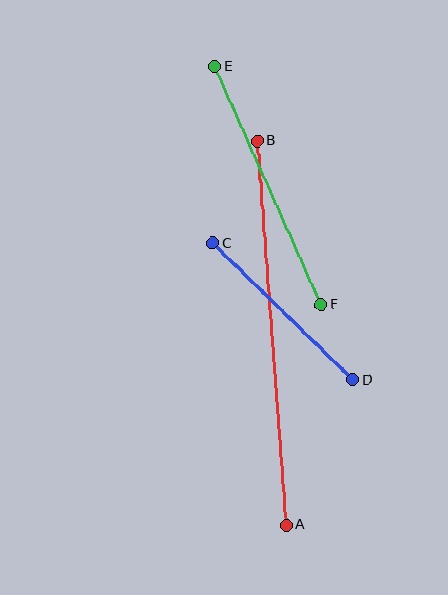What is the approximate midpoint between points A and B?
The midpoint is at approximately (272, 333) pixels.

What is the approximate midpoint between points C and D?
The midpoint is at approximately (283, 312) pixels.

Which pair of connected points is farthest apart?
Points A and B are farthest apart.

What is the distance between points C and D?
The distance is approximately 196 pixels.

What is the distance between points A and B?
The distance is approximately 386 pixels.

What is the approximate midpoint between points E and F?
The midpoint is at approximately (268, 185) pixels.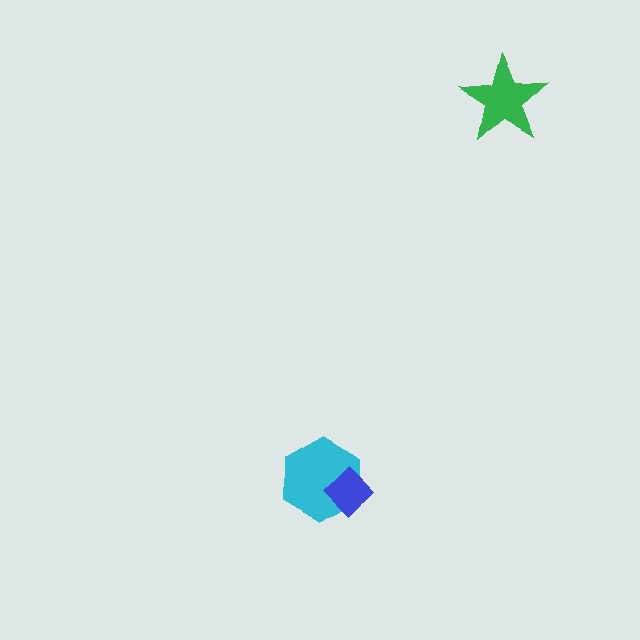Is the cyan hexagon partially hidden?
Yes, it is partially covered by another shape.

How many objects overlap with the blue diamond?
1 object overlaps with the blue diamond.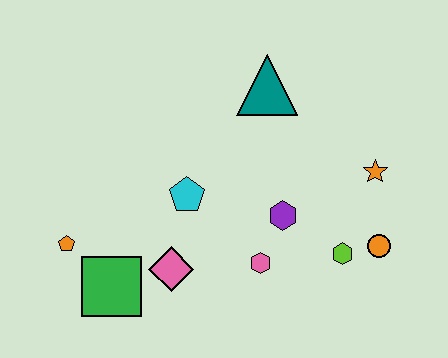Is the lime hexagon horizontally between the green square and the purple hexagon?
No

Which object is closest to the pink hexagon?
The purple hexagon is closest to the pink hexagon.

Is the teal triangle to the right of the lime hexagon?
No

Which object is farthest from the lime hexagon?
The orange pentagon is farthest from the lime hexagon.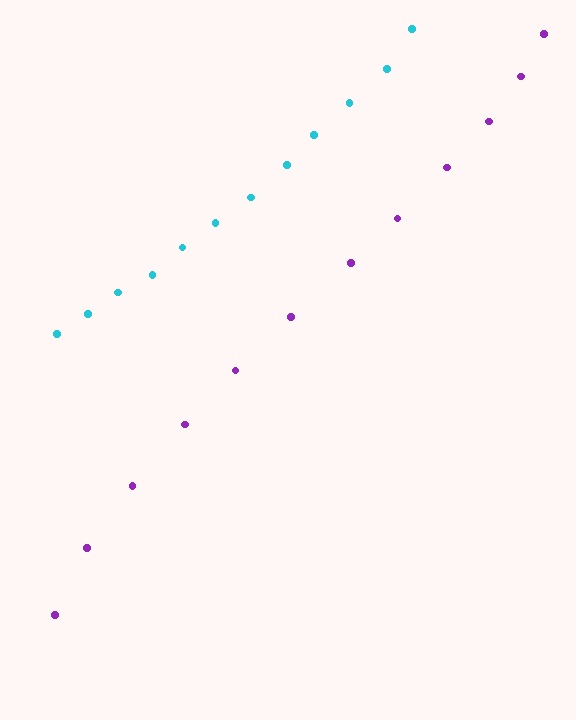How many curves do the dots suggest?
There are 2 distinct paths.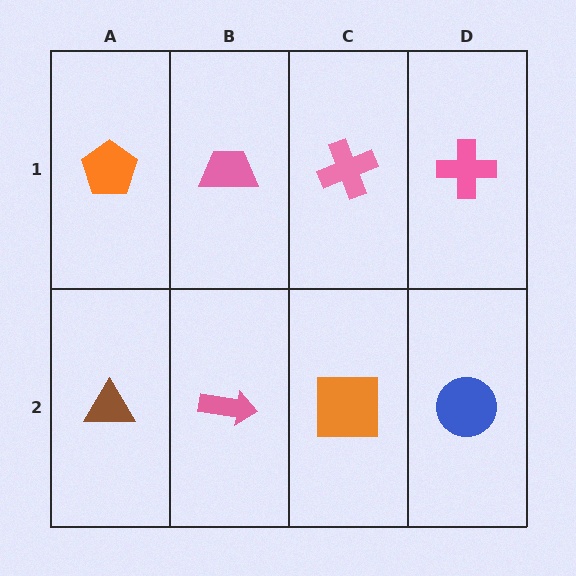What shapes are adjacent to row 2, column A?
An orange pentagon (row 1, column A), a pink arrow (row 2, column B).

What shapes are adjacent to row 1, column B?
A pink arrow (row 2, column B), an orange pentagon (row 1, column A), a pink cross (row 1, column C).